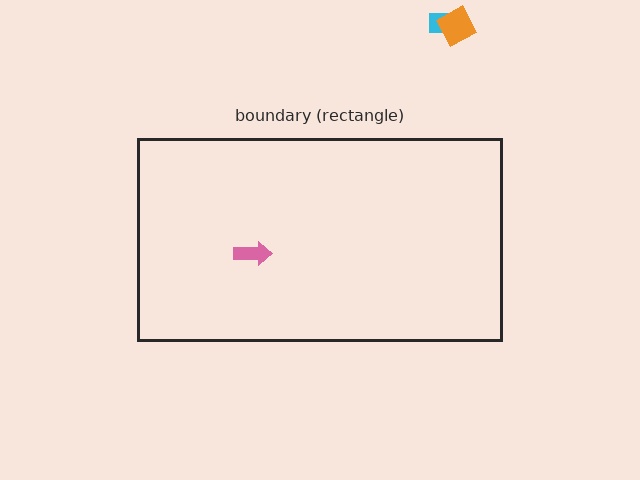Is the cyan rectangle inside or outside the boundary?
Outside.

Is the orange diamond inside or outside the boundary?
Outside.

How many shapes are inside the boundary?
1 inside, 2 outside.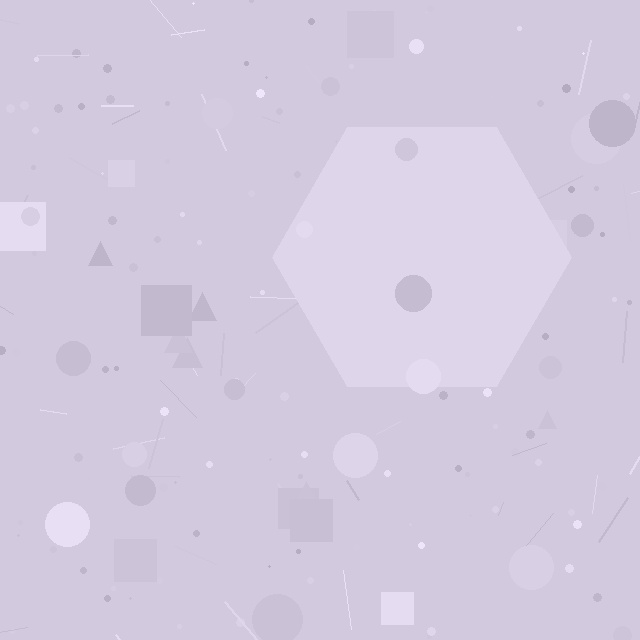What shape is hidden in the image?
A hexagon is hidden in the image.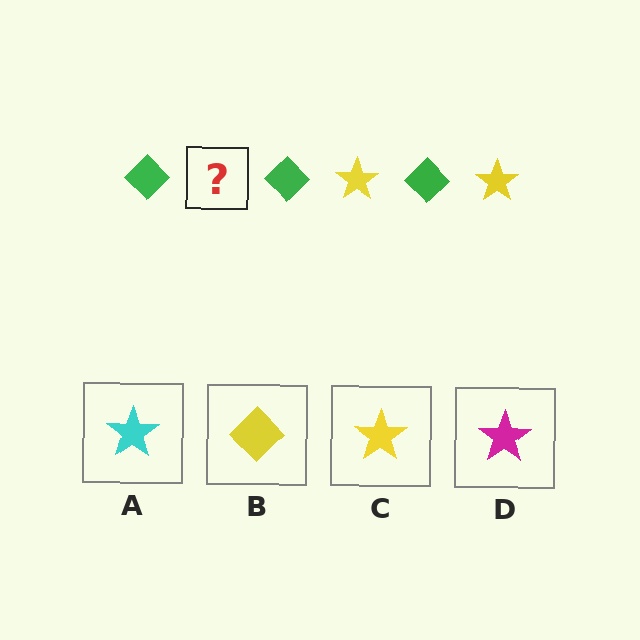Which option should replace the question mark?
Option C.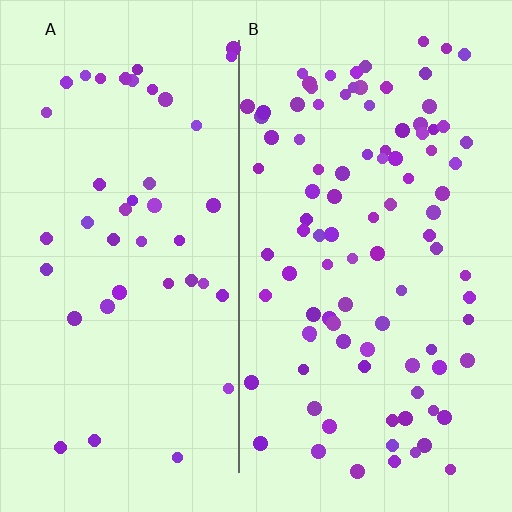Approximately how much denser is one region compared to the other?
Approximately 2.2× — region B over region A.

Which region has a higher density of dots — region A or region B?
B (the right).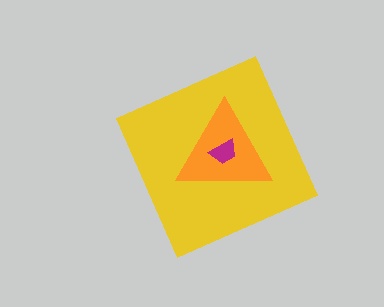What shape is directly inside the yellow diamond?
The orange triangle.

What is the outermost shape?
The yellow diamond.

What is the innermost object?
The magenta trapezoid.